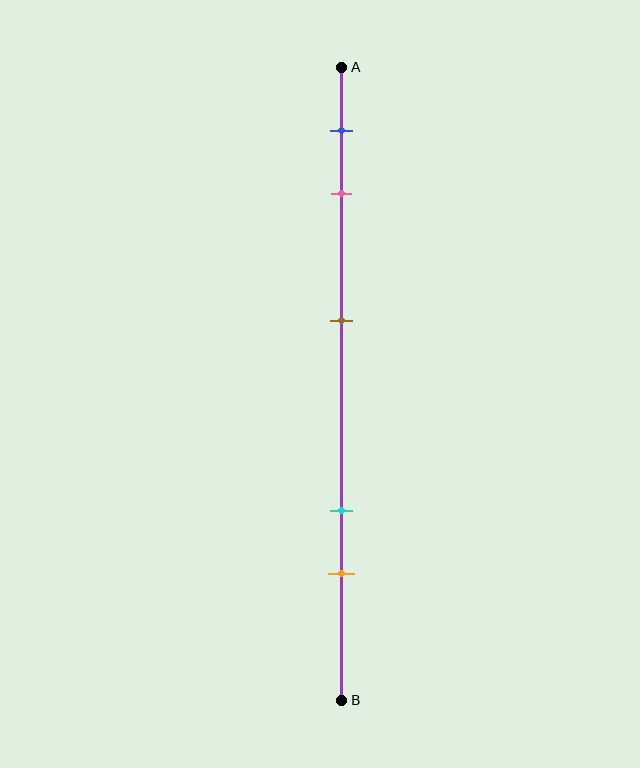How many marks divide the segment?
There are 5 marks dividing the segment.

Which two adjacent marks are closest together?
The blue and pink marks are the closest adjacent pair.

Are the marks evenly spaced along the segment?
No, the marks are not evenly spaced.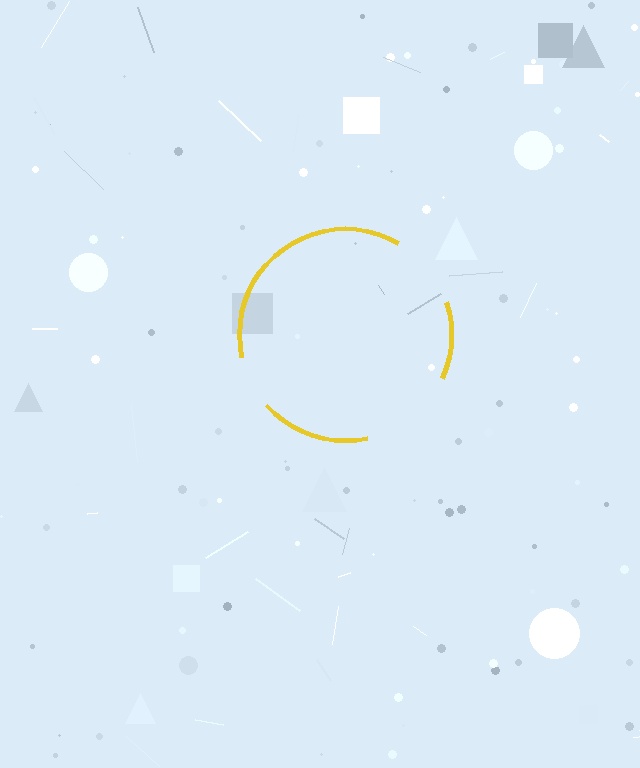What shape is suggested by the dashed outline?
The dashed outline suggests a circle.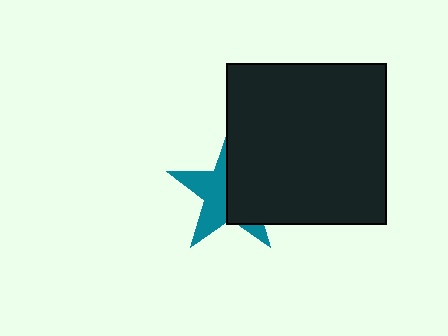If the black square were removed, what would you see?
You would see the complete teal star.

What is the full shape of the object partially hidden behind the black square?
The partially hidden object is a teal star.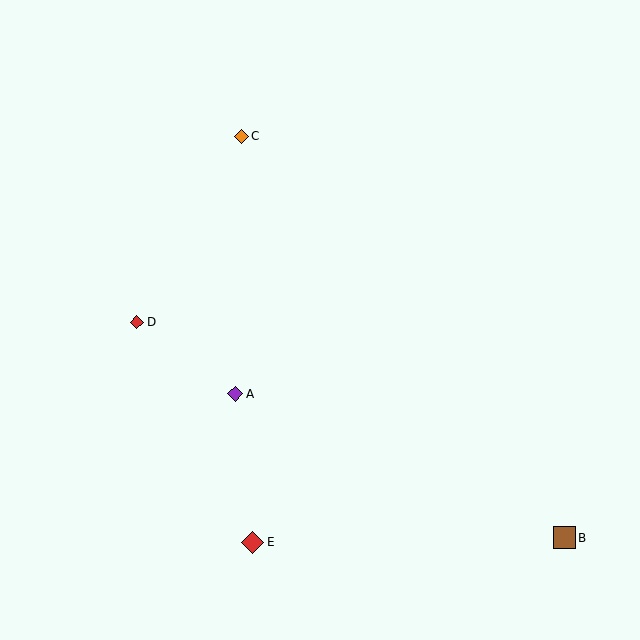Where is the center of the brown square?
The center of the brown square is at (565, 538).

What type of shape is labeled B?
Shape B is a brown square.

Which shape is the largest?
The red diamond (labeled E) is the largest.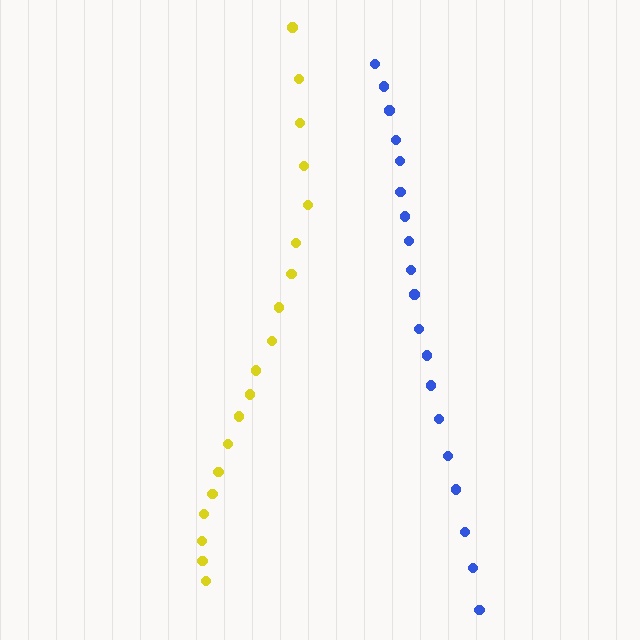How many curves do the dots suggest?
There are 2 distinct paths.